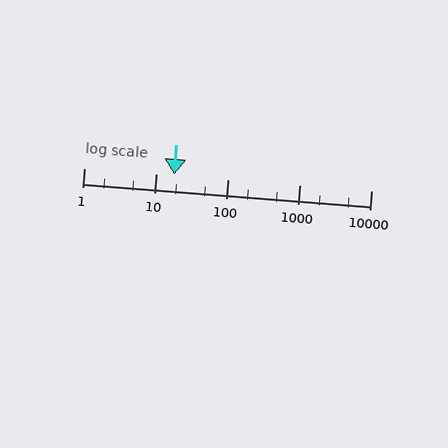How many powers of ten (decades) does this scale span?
The scale spans 4 decades, from 1 to 10000.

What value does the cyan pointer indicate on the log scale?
The pointer indicates approximately 18.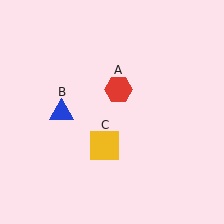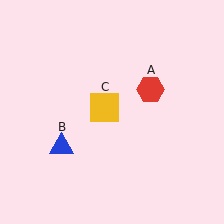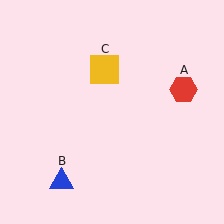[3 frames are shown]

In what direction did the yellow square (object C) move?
The yellow square (object C) moved up.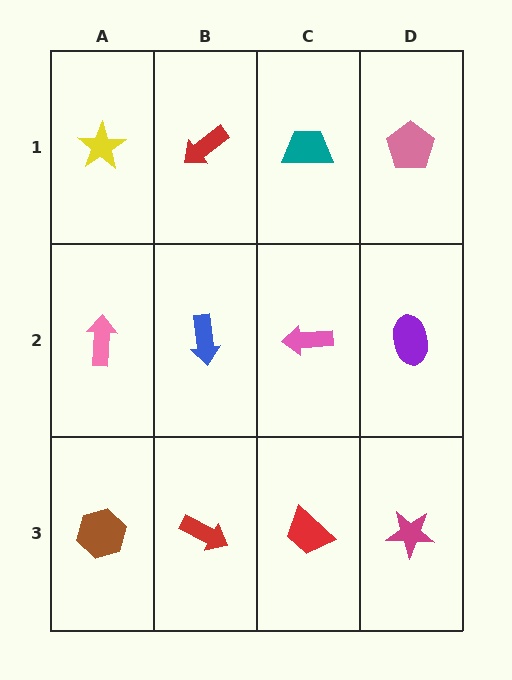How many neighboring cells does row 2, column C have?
4.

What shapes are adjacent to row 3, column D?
A purple ellipse (row 2, column D), a red trapezoid (row 3, column C).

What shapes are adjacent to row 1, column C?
A pink arrow (row 2, column C), a red arrow (row 1, column B), a pink pentagon (row 1, column D).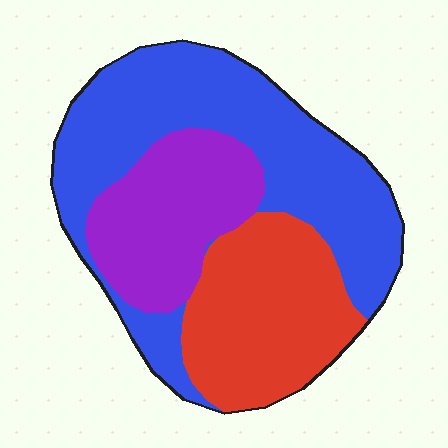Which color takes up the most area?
Blue, at roughly 50%.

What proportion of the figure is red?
Red takes up about one quarter (1/4) of the figure.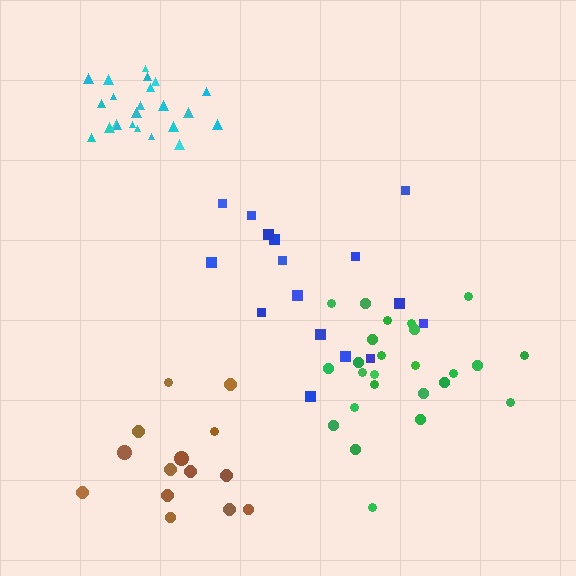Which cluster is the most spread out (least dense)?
Brown.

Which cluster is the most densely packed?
Cyan.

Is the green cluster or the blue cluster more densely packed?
Green.